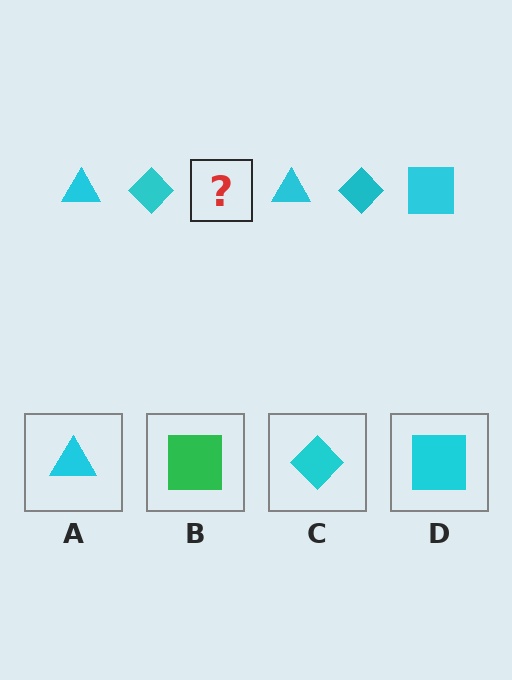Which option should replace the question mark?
Option D.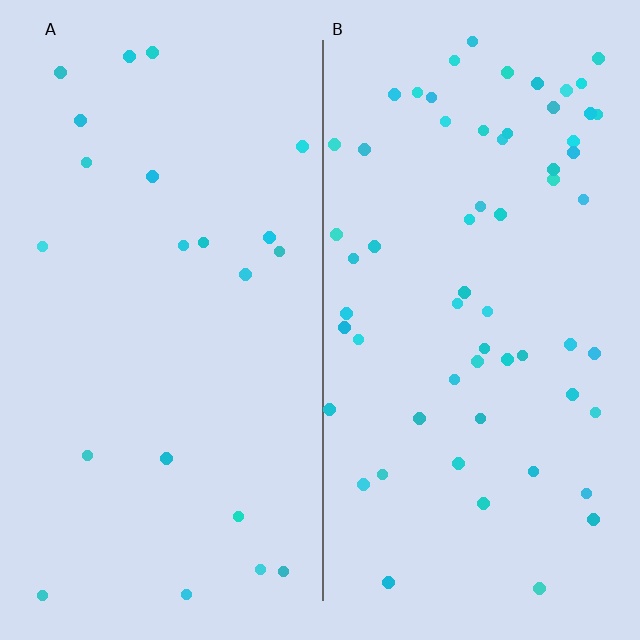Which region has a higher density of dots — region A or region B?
B (the right).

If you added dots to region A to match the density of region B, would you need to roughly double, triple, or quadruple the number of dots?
Approximately triple.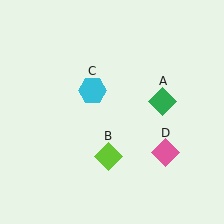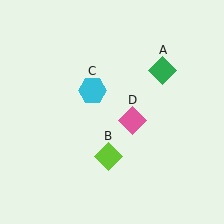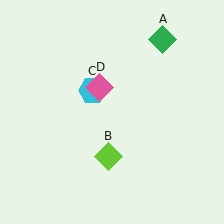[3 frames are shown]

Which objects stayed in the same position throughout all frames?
Lime diamond (object B) and cyan hexagon (object C) remained stationary.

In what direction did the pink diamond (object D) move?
The pink diamond (object D) moved up and to the left.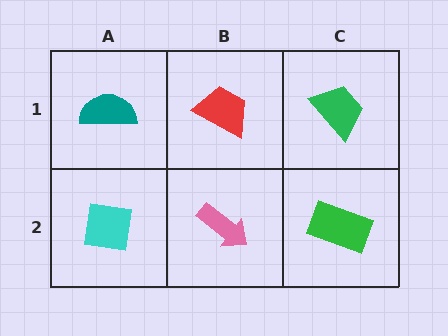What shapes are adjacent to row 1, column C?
A green rectangle (row 2, column C), a red trapezoid (row 1, column B).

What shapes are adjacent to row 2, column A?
A teal semicircle (row 1, column A), a pink arrow (row 2, column B).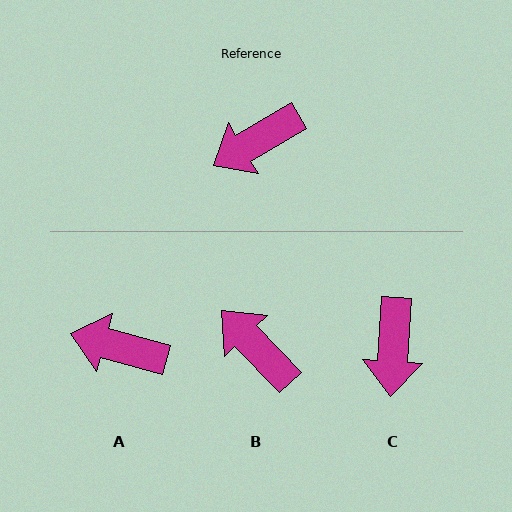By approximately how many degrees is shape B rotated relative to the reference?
Approximately 77 degrees clockwise.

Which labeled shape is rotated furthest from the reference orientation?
B, about 77 degrees away.